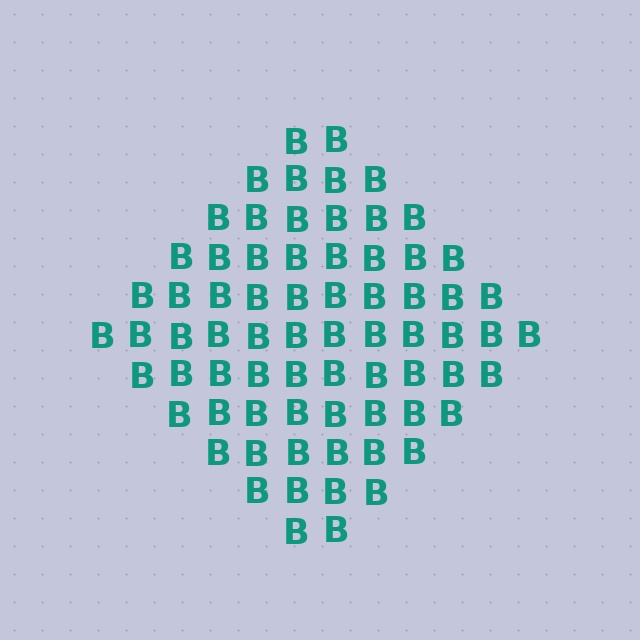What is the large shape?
The large shape is a diamond.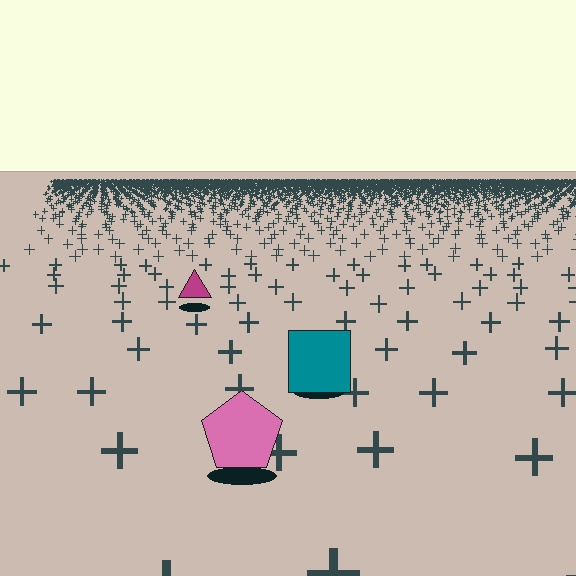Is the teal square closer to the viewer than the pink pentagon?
No. The pink pentagon is closer — you can tell from the texture gradient: the ground texture is coarser near it.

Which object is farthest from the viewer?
The magenta triangle is farthest from the viewer. It appears smaller and the ground texture around it is denser.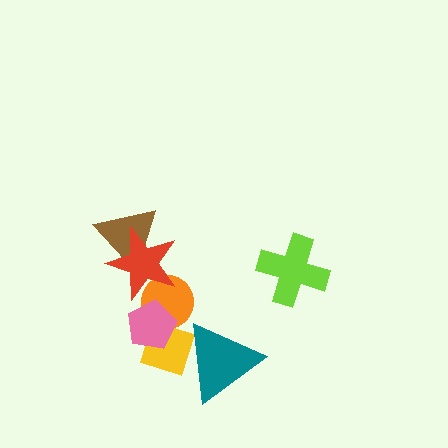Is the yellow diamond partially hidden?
Yes, it is partially covered by another shape.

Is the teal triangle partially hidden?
No, no other shape covers it.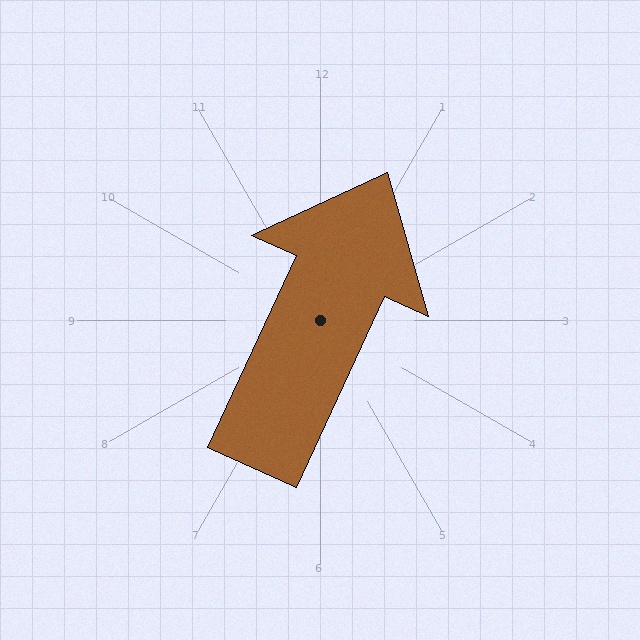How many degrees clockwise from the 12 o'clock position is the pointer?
Approximately 25 degrees.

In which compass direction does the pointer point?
Northeast.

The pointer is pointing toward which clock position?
Roughly 1 o'clock.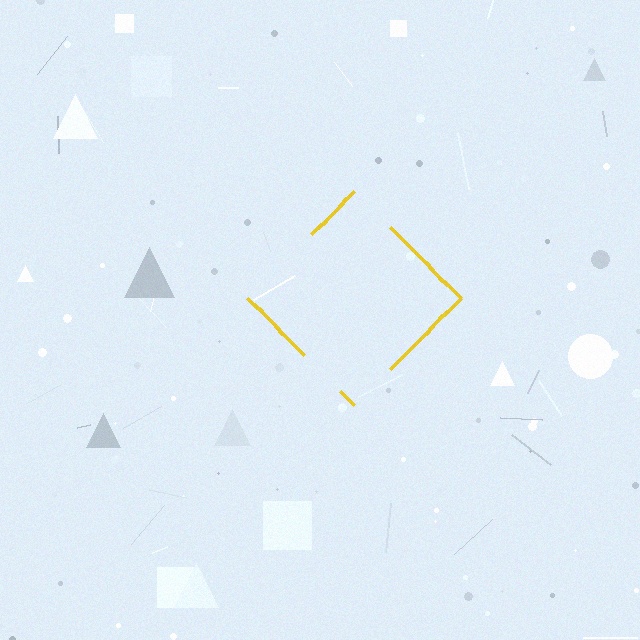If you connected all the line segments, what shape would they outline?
They would outline a diamond.